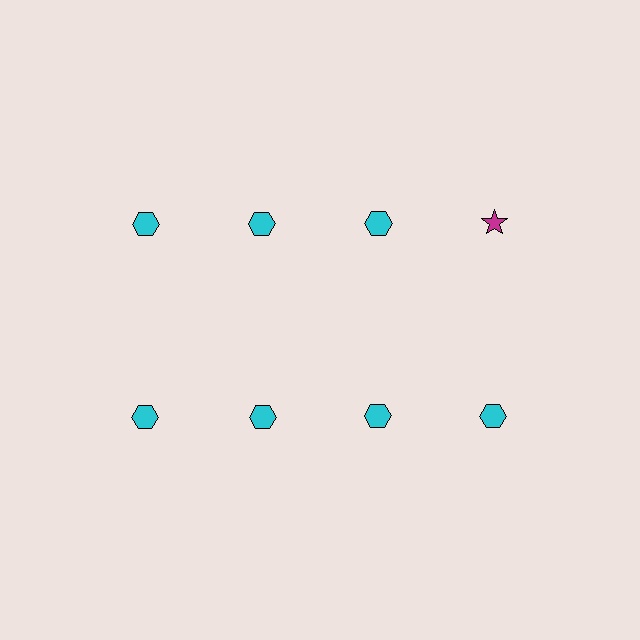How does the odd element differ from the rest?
It differs in both color (magenta instead of cyan) and shape (star instead of hexagon).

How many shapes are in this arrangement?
There are 8 shapes arranged in a grid pattern.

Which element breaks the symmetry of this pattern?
The magenta star in the top row, second from right column breaks the symmetry. All other shapes are cyan hexagons.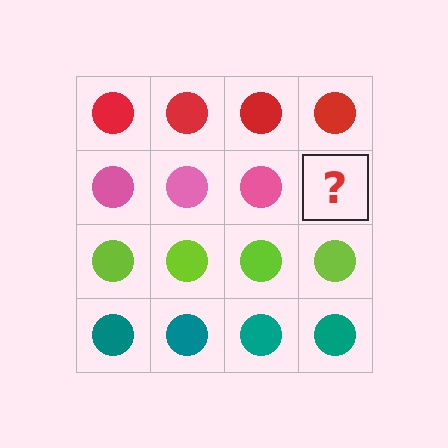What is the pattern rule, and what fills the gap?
The rule is that each row has a consistent color. The gap should be filled with a pink circle.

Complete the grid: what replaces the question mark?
The question mark should be replaced with a pink circle.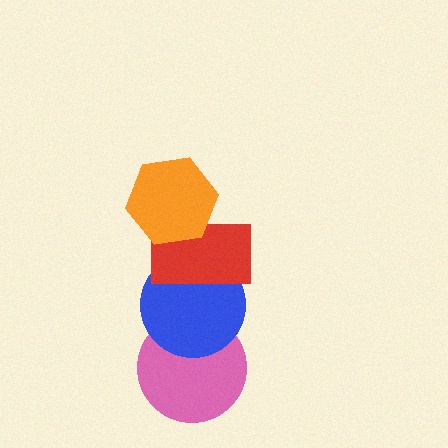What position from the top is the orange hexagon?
The orange hexagon is 1st from the top.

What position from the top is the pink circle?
The pink circle is 4th from the top.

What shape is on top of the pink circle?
The blue circle is on top of the pink circle.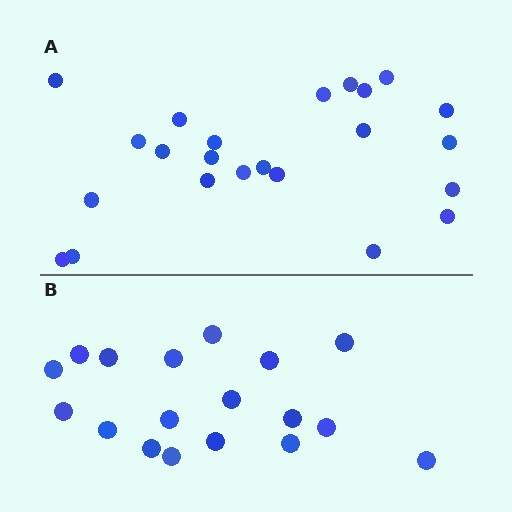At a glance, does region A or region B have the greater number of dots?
Region A (the top region) has more dots.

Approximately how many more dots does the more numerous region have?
Region A has about 5 more dots than region B.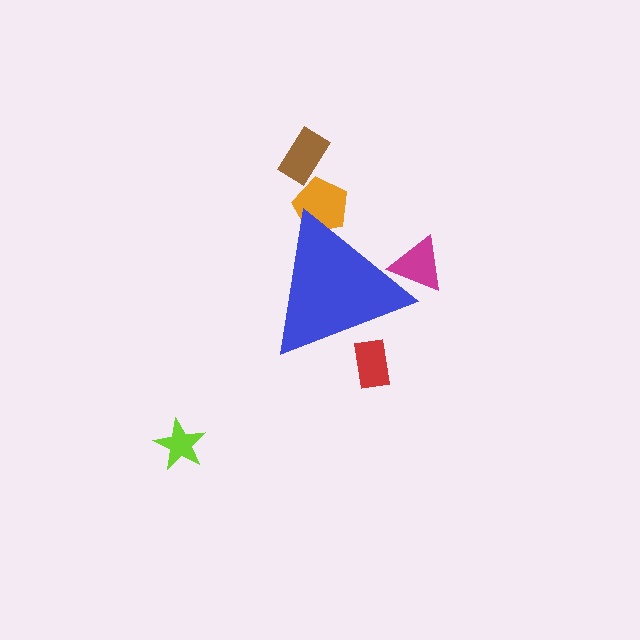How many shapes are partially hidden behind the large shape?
3 shapes are partially hidden.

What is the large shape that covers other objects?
A blue triangle.